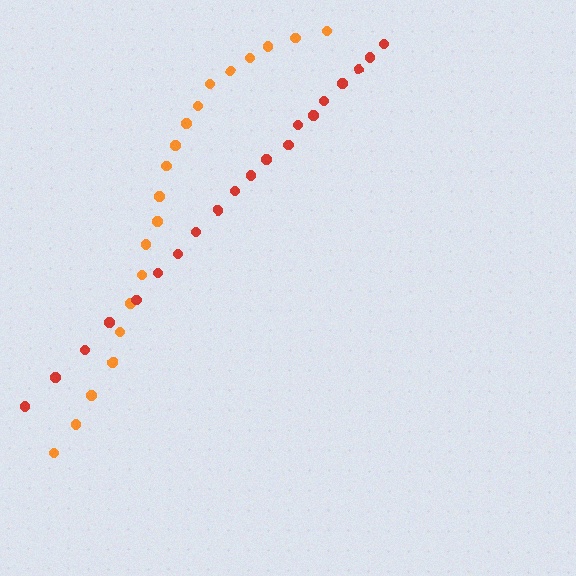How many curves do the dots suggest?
There are 2 distinct paths.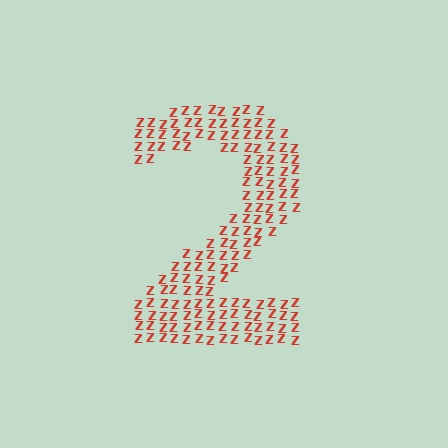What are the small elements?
The small elements are letter Z's.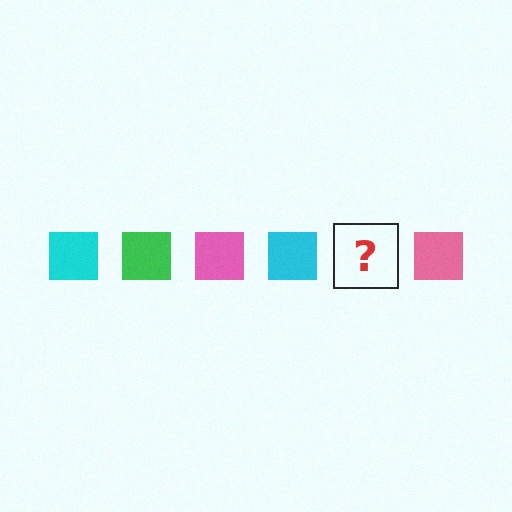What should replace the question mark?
The question mark should be replaced with a green square.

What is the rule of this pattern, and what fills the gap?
The rule is that the pattern cycles through cyan, green, pink squares. The gap should be filled with a green square.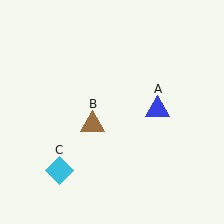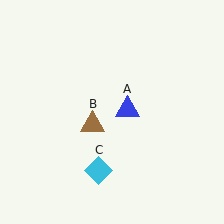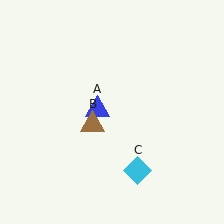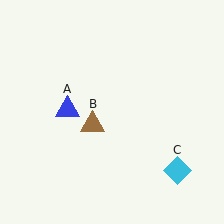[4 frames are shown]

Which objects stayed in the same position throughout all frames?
Brown triangle (object B) remained stationary.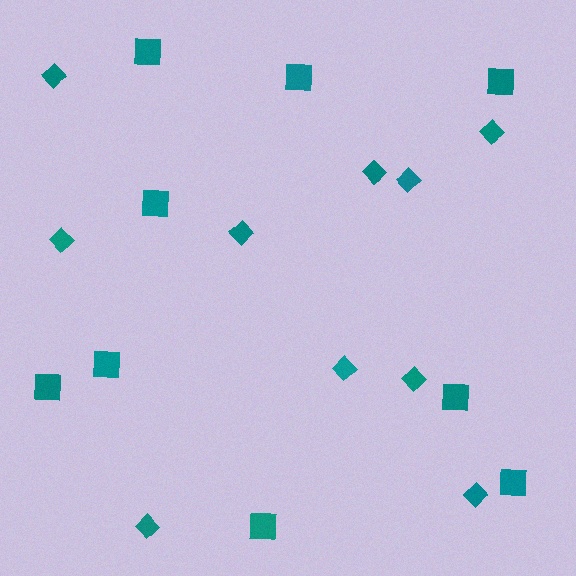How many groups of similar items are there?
There are 2 groups: one group of squares (9) and one group of diamonds (10).